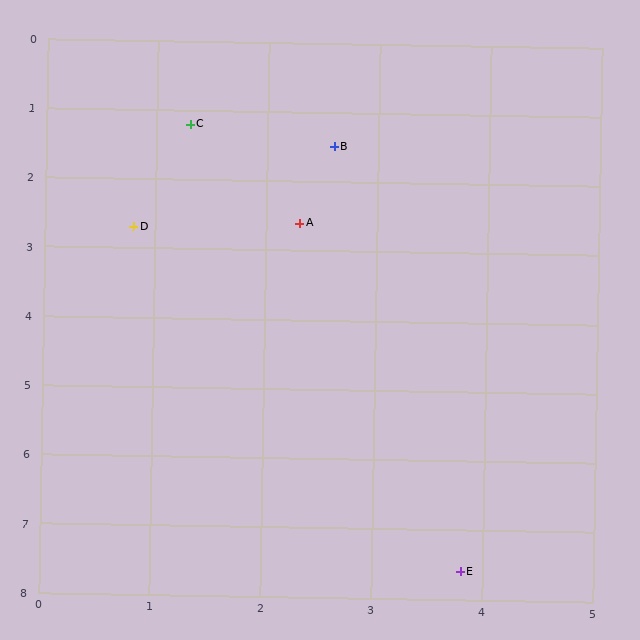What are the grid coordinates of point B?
Point B is at approximately (2.6, 1.5).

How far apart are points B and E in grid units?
Points B and E are about 6.2 grid units apart.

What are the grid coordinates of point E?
Point E is at approximately (3.8, 7.6).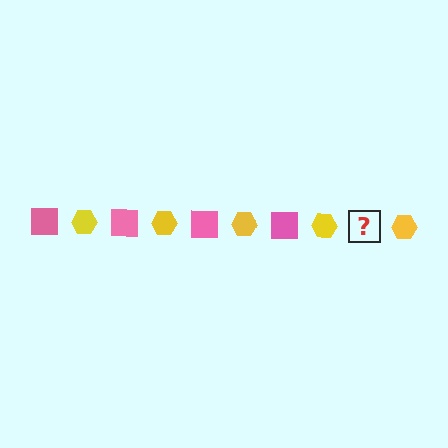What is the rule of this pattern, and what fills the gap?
The rule is that the pattern alternates between pink square and yellow hexagon. The gap should be filled with a pink square.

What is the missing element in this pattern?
The missing element is a pink square.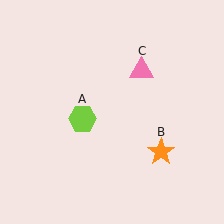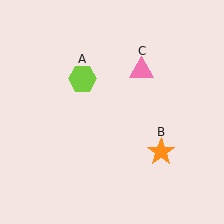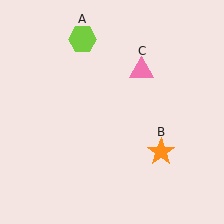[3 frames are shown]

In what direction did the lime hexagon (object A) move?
The lime hexagon (object A) moved up.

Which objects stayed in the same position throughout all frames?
Orange star (object B) and pink triangle (object C) remained stationary.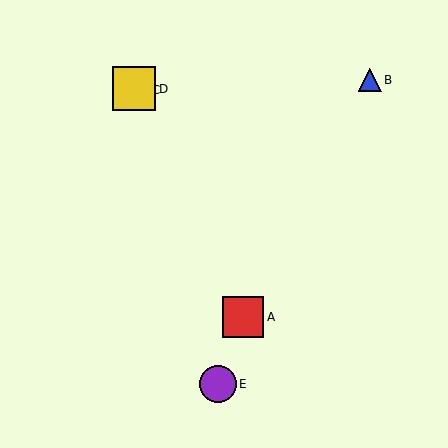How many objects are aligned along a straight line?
3 objects (A, C, D) are aligned along a straight line.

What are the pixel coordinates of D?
Object D is at (134, 89).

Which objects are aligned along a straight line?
Objects A, C, D are aligned along a straight line.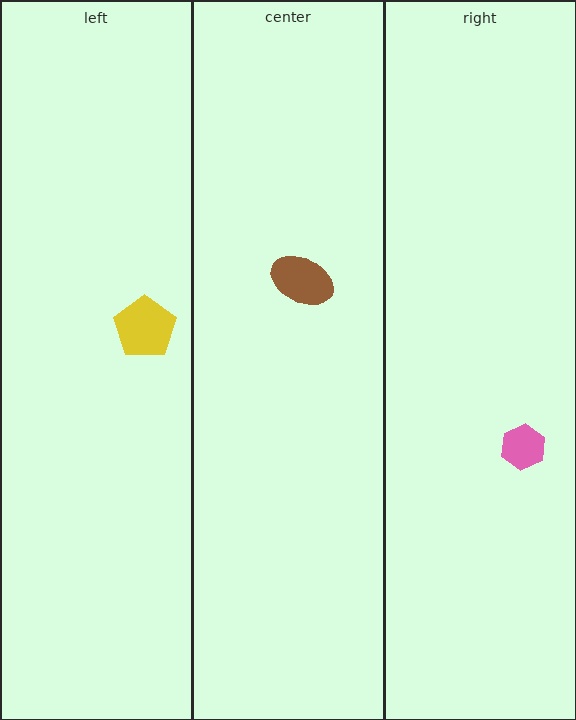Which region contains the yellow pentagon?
The left region.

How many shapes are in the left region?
1.